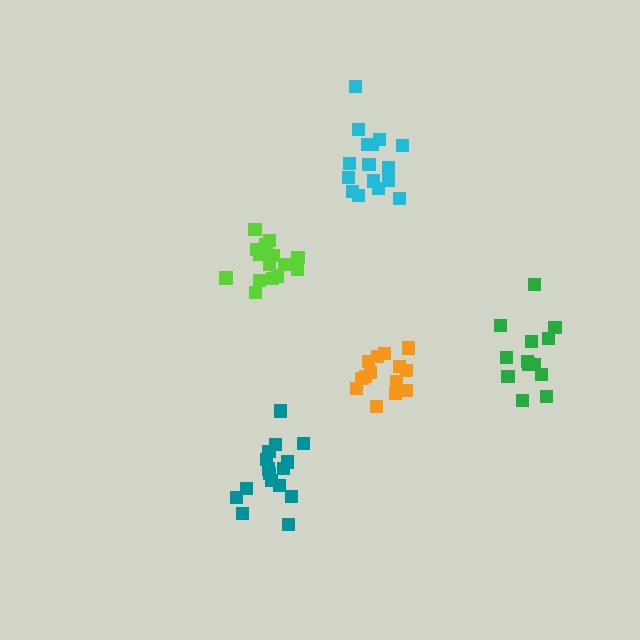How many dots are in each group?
Group 1: 16 dots, Group 2: 13 dots, Group 3: 16 dots, Group 4: 14 dots, Group 5: 16 dots (75 total).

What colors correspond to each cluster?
The clusters are colored: lime, green, teal, orange, cyan.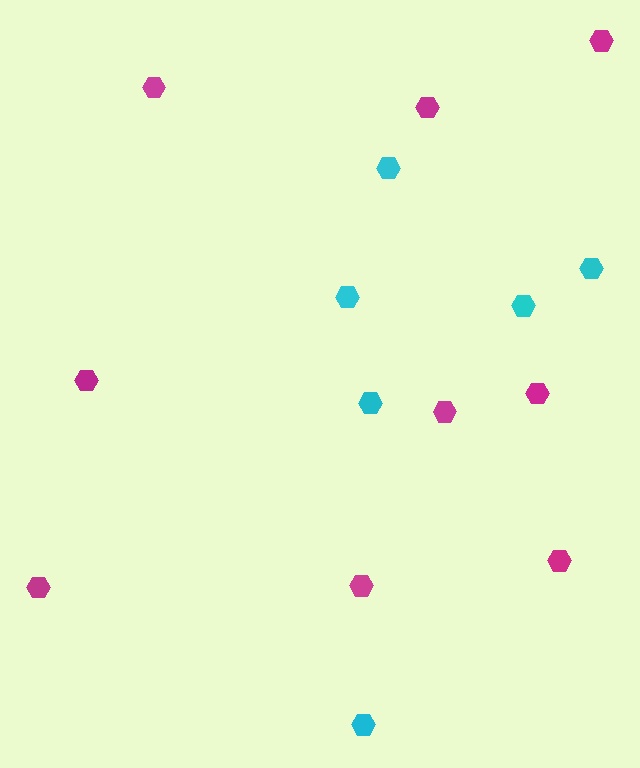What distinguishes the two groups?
There are 2 groups: one group of magenta hexagons (9) and one group of cyan hexagons (6).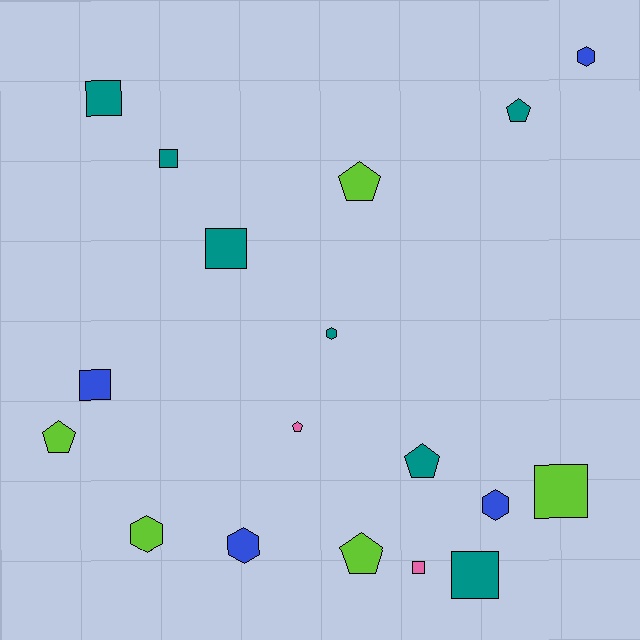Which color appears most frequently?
Teal, with 7 objects.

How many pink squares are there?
There is 1 pink square.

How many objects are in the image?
There are 18 objects.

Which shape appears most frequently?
Square, with 7 objects.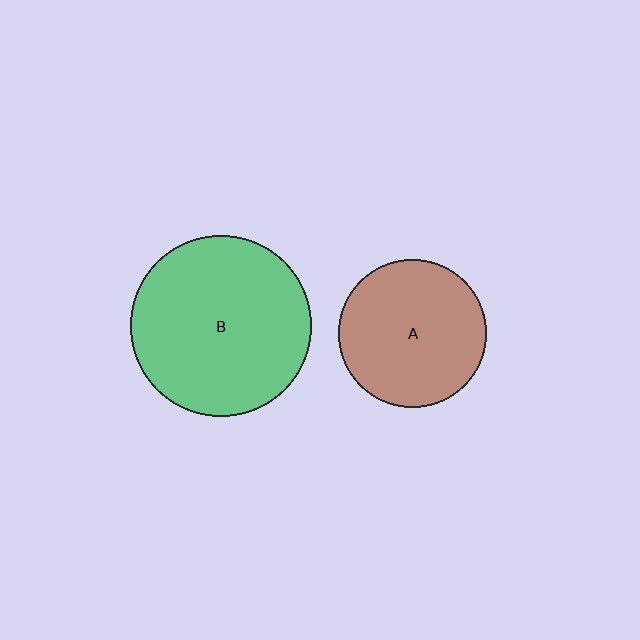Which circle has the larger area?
Circle B (green).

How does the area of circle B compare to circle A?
Approximately 1.5 times.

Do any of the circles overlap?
No, none of the circles overlap.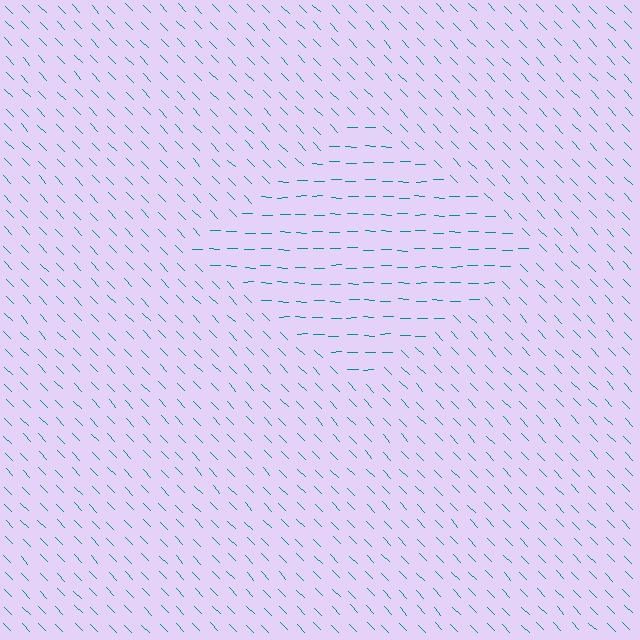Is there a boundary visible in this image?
Yes, there is a texture boundary formed by a change in line orientation.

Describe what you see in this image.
The image is filled with small teal line segments. A diamond region in the image has lines oriented differently from the surrounding lines, creating a visible texture boundary.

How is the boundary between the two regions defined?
The boundary is defined purely by a change in line orientation (approximately 45 degrees difference). All lines are the same color and thickness.